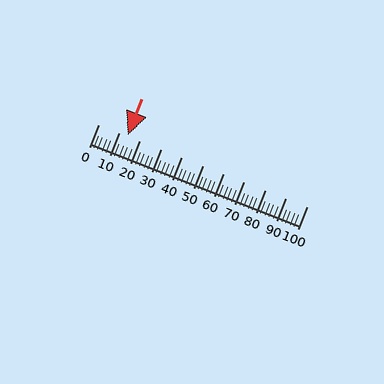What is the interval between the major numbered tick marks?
The major tick marks are spaced 10 units apart.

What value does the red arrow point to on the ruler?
The red arrow points to approximately 14.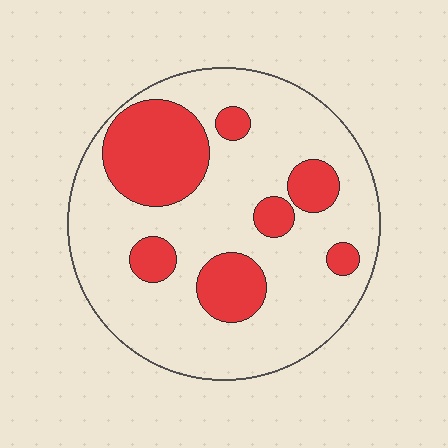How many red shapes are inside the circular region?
7.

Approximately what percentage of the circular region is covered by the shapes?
Approximately 25%.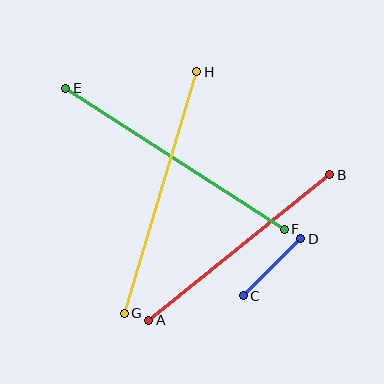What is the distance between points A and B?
The distance is approximately 232 pixels.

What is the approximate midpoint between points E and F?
The midpoint is at approximately (175, 159) pixels.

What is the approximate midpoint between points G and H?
The midpoint is at approximately (161, 193) pixels.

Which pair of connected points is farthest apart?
Points E and F are farthest apart.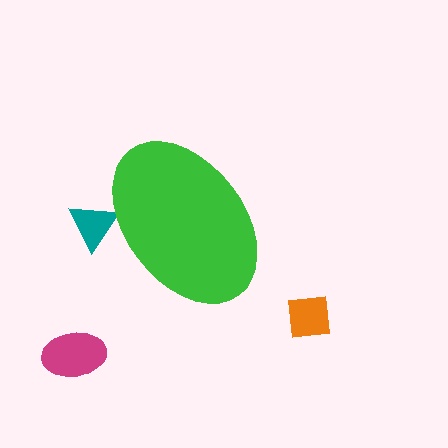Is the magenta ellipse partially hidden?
No, the magenta ellipse is fully visible.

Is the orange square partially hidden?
No, the orange square is fully visible.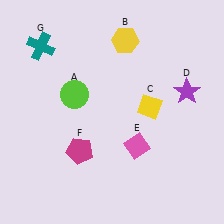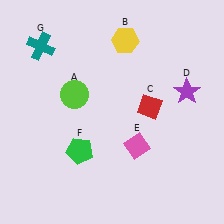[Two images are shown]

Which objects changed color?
C changed from yellow to red. F changed from magenta to green.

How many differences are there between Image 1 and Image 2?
There are 2 differences between the two images.